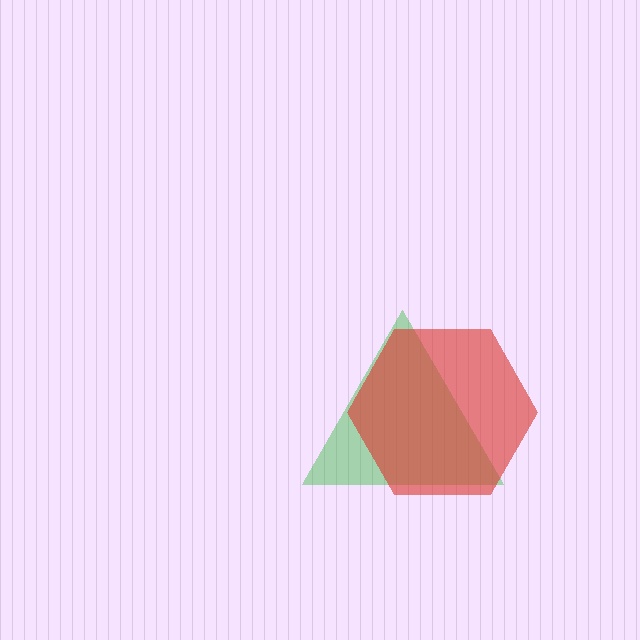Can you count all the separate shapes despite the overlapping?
Yes, there are 2 separate shapes.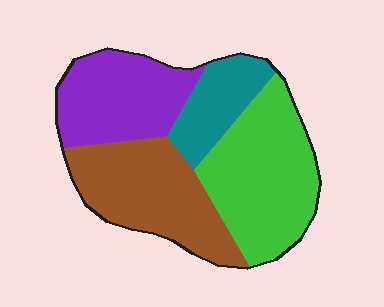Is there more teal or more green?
Green.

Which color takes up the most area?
Green, at roughly 35%.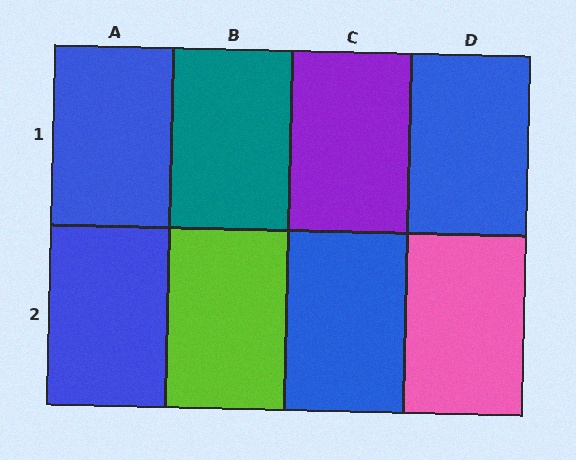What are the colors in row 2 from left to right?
Blue, lime, blue, pink.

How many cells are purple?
1 cell is purple.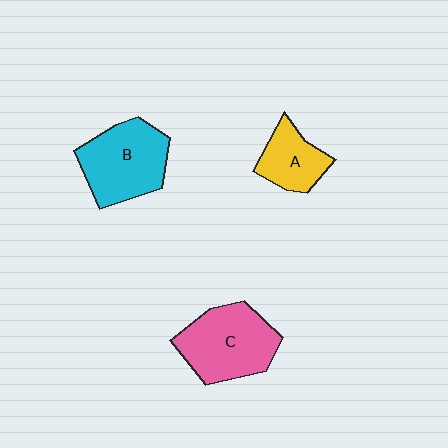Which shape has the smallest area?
Shape A (yellow).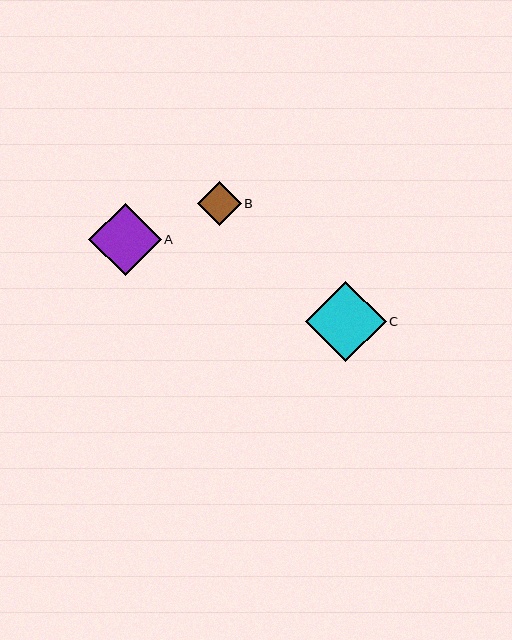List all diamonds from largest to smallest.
From largest to smallest: C, A, B.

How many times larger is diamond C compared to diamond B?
Diamond C is approximately 1.8 times the size of diamond B.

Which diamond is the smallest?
Diamond B is the smallest with a size of approximately 44 pixels.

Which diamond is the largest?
Diamond C is the largest with a size of approximately 81 pixels.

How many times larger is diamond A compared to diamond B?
Diamond A is approximately 1.7 times the size of diamond B.